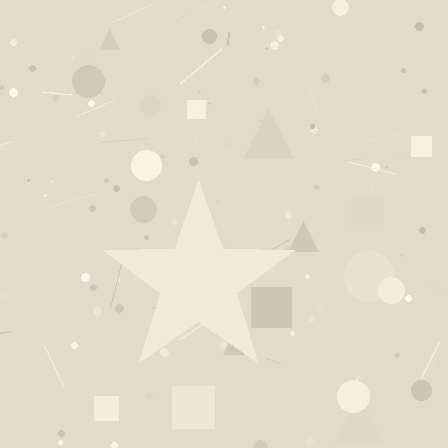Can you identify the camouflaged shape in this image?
The camouflaged shape is a star.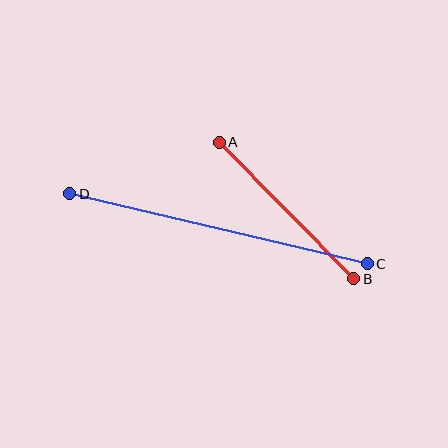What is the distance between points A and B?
The distance is approximately 192 pixels.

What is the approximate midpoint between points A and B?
The midpoint is at approximately (286, 210) pixels.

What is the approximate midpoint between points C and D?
The midpoint is at approximately (218, 229) pixels.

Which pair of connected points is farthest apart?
Points C and D are farthest apart.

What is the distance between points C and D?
The distance is approximately 306 pixels.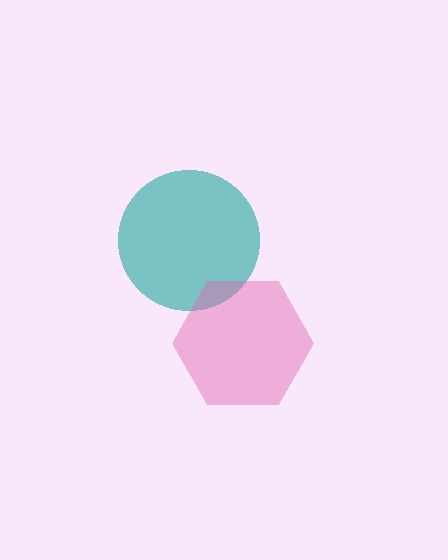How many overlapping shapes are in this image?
There are 2 overlapping shapes in the image.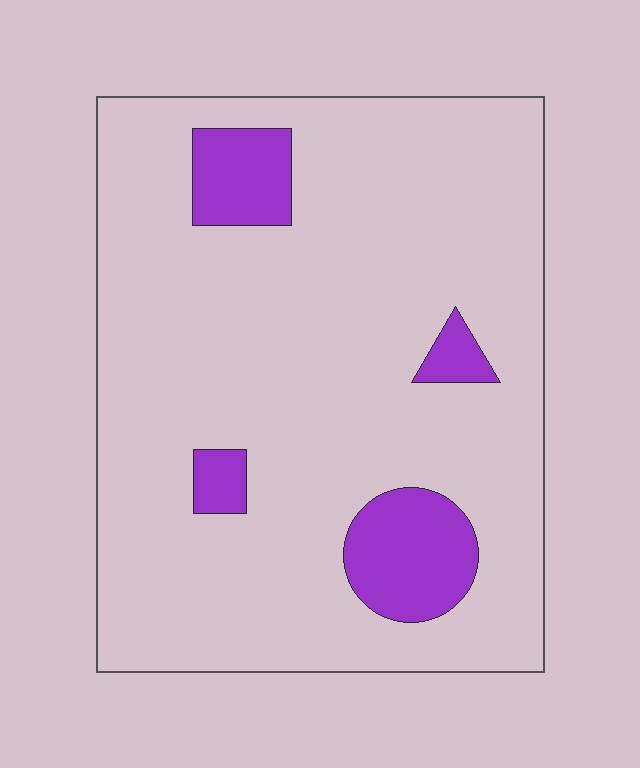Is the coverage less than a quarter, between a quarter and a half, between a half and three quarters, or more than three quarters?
Less than a quarter.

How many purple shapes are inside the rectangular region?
4.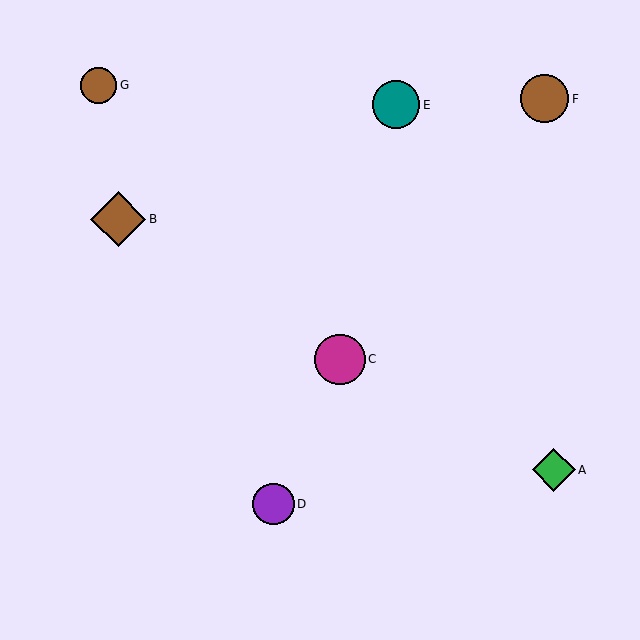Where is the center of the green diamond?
The center of the green diamond is at (554, 470).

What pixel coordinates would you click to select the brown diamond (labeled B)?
Click at (118, 219) to select the brown diamond B.